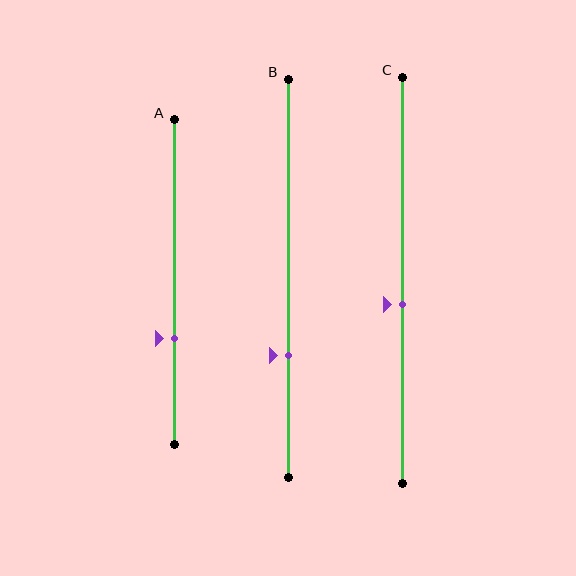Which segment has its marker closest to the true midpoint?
Segment C has its marker closest to the true midpoint.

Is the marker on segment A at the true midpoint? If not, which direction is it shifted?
No, the marker on segment A is shifted downward by about 17% of the segment length.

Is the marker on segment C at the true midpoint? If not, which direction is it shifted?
No, the marker on segment C is shifted downward by about 6% of the segment length.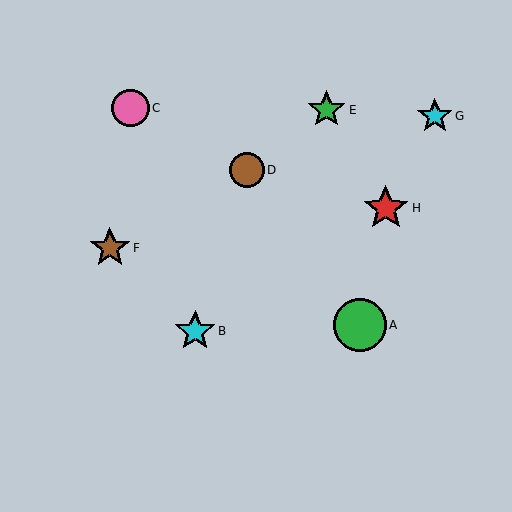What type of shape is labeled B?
Shape B is a cyan star.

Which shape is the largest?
The green circle (labeled A) is the largest.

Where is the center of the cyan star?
The center of the cyan star is at (435, 116).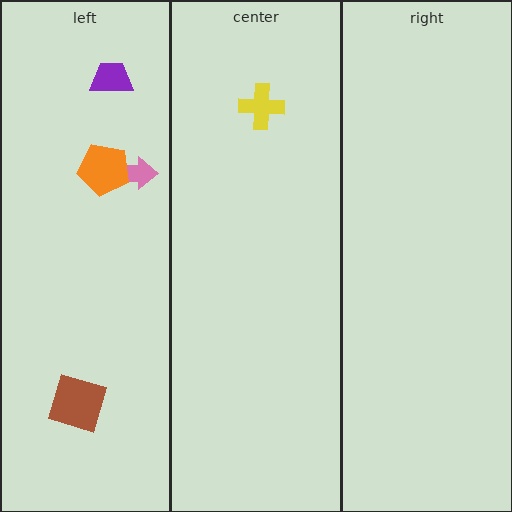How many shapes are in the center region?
1.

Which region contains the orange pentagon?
The left region.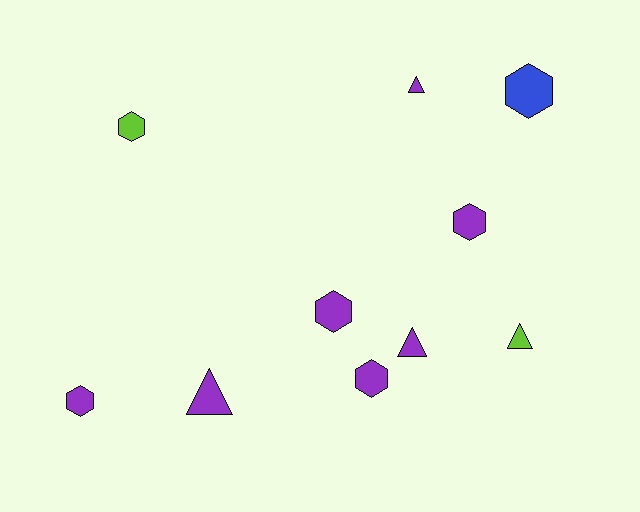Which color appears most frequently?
Purple, with 7 objects.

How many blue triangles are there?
There are no blue triangles.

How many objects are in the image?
There are 10 objects.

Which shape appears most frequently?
Hexagon, with 6 objects.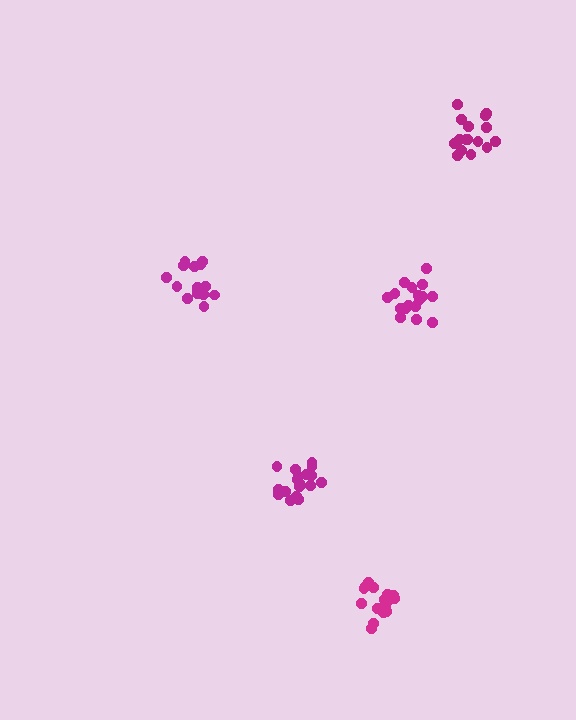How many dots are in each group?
Group 1: 17 dots, Group 2: 19 dots, Group 3: 15 dots, Group 4: 18 dots, Group 5: 18 dots (87 total).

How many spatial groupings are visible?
There are 5 spatial groupings.